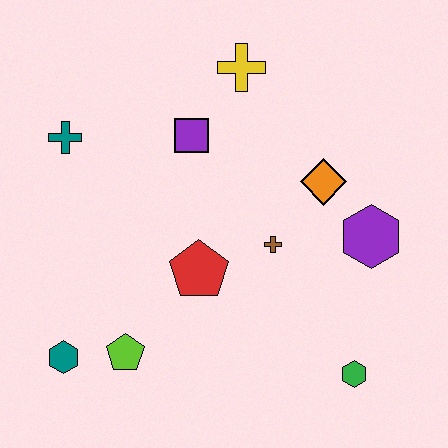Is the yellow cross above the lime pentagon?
Yes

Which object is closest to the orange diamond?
The purple hexagon is closest to the orange diamond.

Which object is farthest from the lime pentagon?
The yellow cross is farthest from the lime pentagon.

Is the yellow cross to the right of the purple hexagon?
No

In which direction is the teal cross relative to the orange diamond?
The teal cross is to the left of the orange diamond.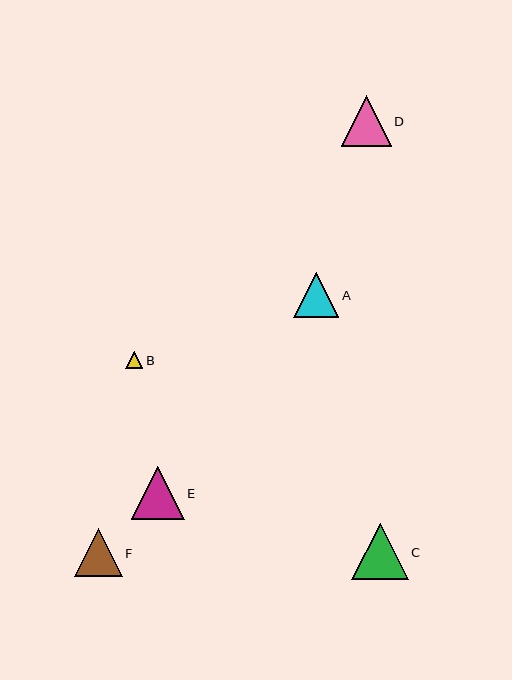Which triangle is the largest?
Triangle C is the largest with a size of approximately 57 pixels.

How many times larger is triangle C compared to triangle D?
Triangle C is approximately 1.1 times the size of triangle D.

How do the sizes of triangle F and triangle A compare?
Triangle F and triangle A are approximately the same size.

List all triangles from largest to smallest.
From largest to smallest: C, E, D, F, A, B.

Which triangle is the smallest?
Triangle B is the smallest with a size of approximately 17 pixels.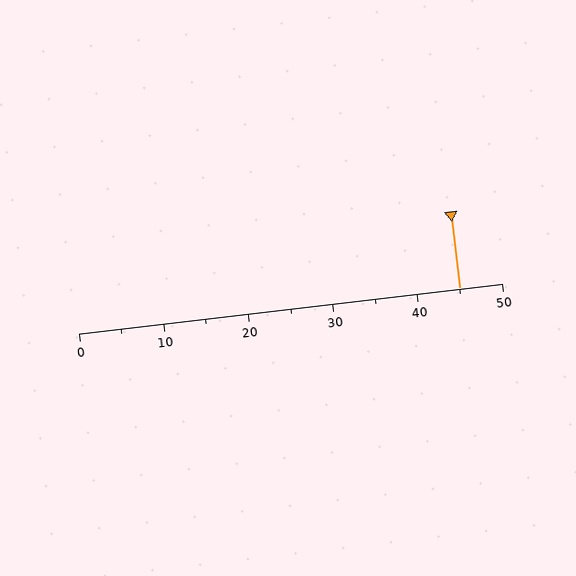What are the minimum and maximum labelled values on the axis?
The axis runs from 0 to 50.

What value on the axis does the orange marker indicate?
The marker indicates approximately 45.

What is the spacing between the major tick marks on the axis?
The major ticks are spaced 10 apart.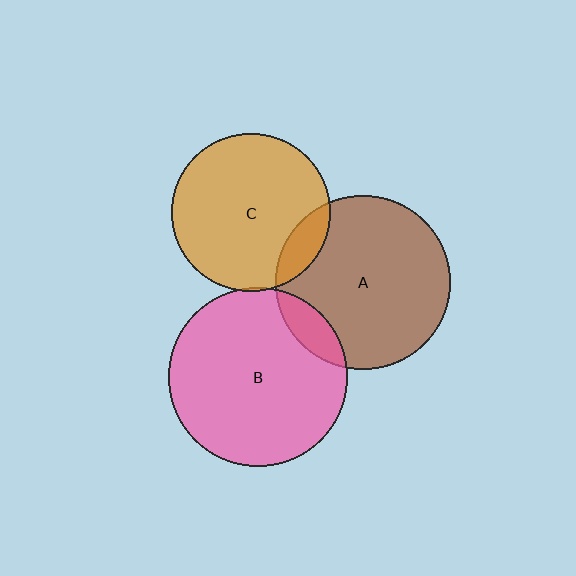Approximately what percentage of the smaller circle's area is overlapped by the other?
Approximately 5%.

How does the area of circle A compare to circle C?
Approximately 1.2 times.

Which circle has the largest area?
Circle B (pink).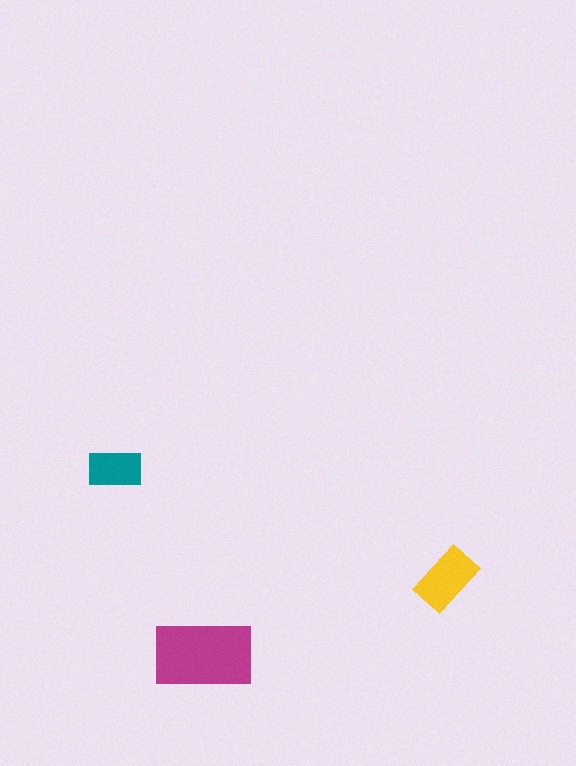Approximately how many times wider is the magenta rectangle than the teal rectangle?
About 2 times wider.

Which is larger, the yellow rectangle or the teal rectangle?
The yellow one.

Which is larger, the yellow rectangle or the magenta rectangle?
The magenta one.